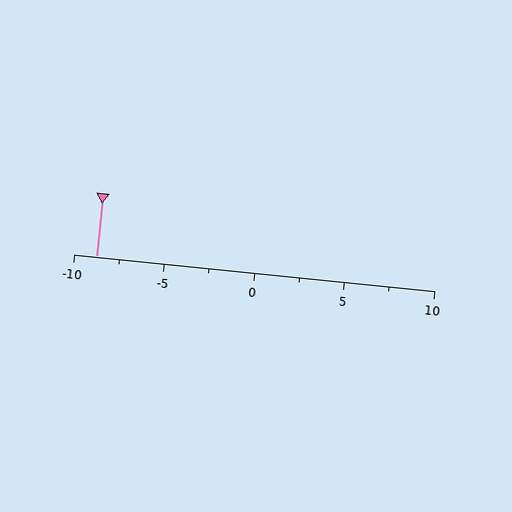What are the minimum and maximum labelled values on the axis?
The axis runs from -10 to 10.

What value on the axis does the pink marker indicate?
The marker indicates approximately -8.8.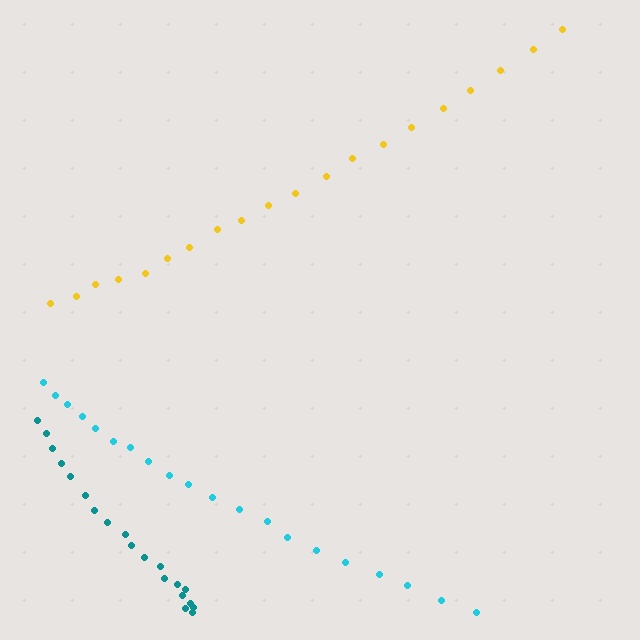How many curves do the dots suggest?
There are 3 distinct paths.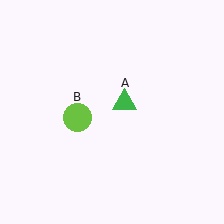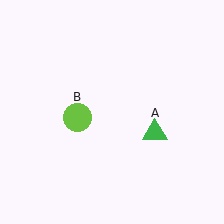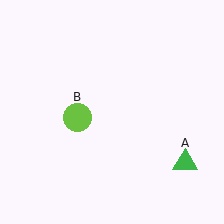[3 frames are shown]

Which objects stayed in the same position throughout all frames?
Lime circle (object B) remained stationary.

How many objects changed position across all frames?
1 object changed position: green triangle (object A).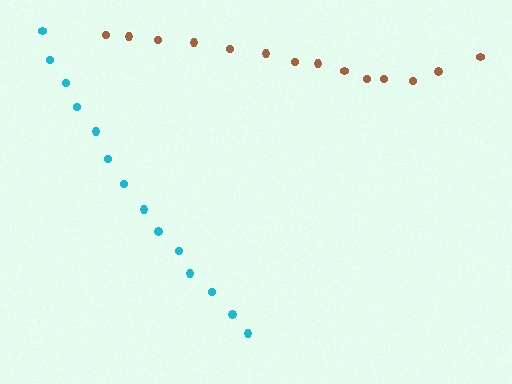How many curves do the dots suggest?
There are 2 distinct paths.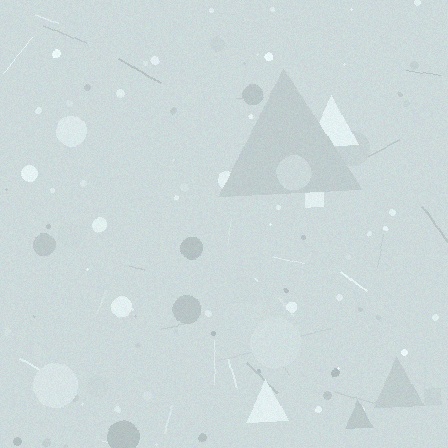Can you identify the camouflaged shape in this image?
The camouflaged shape is a triangle.